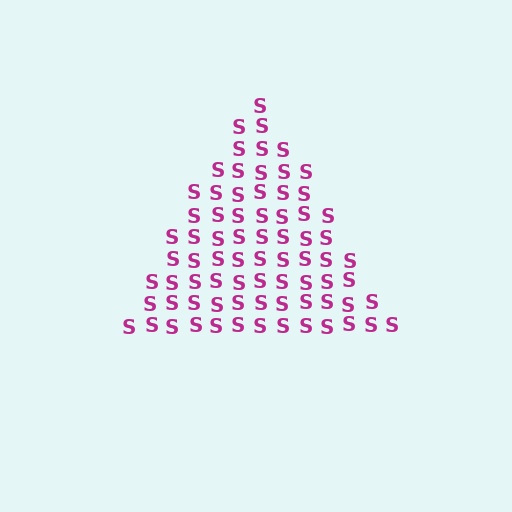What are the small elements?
The small elements are letter S's.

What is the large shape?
The large shape is a triangle.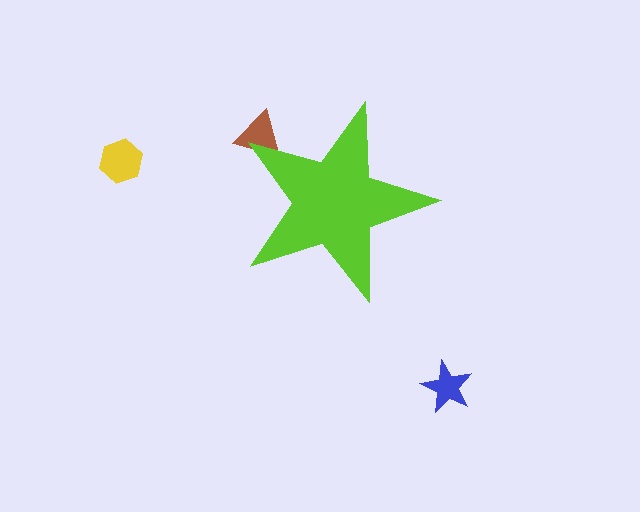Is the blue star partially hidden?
No, the blue star is fully visible.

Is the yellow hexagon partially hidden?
No, the yellow hexagon is fully visible.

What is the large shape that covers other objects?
A lime star.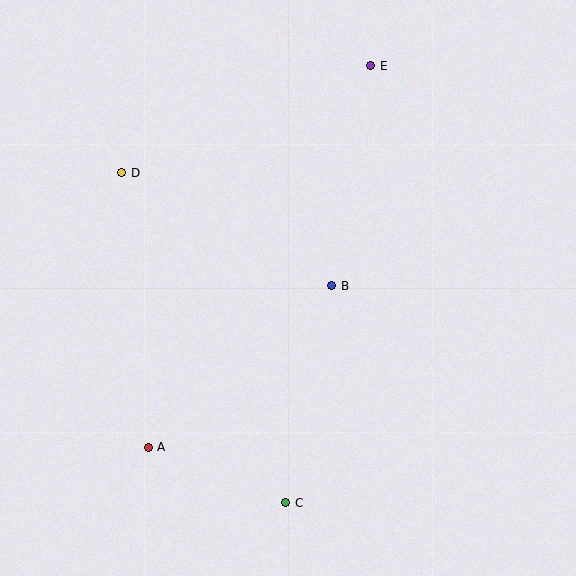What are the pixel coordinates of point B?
Point B is at (332, 286).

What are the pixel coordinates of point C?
Point C is at (286, 503).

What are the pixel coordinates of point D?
Point D is at (122, 173).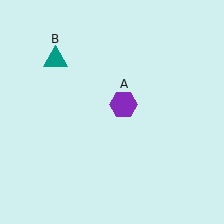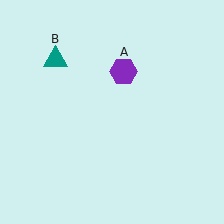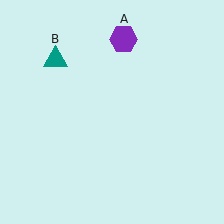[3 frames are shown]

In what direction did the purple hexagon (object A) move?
The purple hexagon (object A) moved up.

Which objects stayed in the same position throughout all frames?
Teal triangle (object B) remained stationary.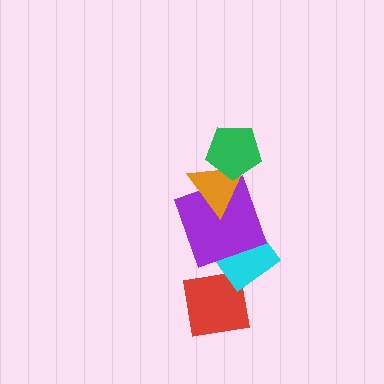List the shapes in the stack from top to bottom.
From top to bottom: the green pentagon, the orange triangle, the purple square, the cyan diamond, the red square.